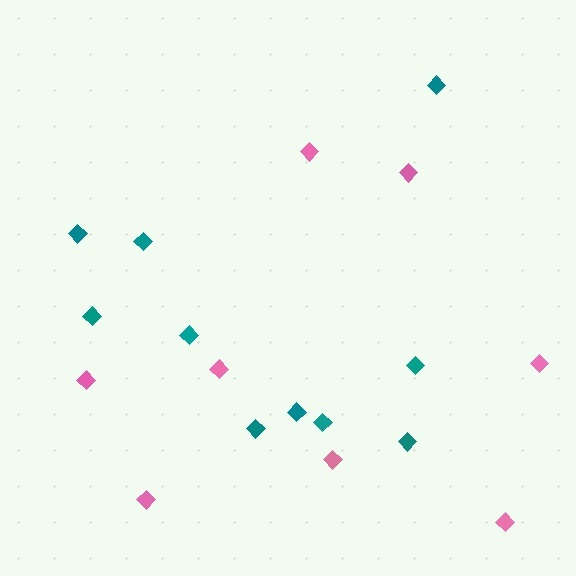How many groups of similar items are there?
There are 2 groups: one group of teal diamonds (10) and one group of pink diamonds (8).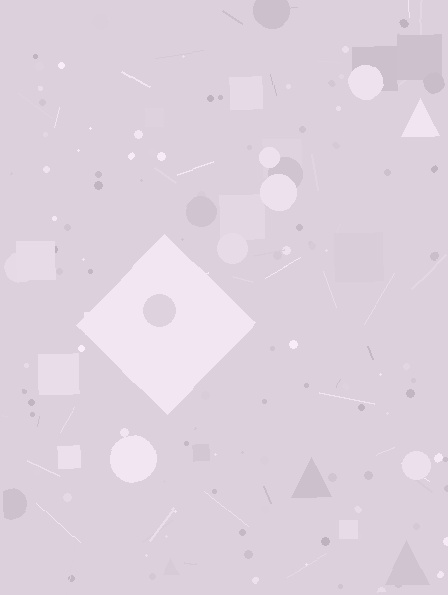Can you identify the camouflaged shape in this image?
The camouflaged shape is a diamond.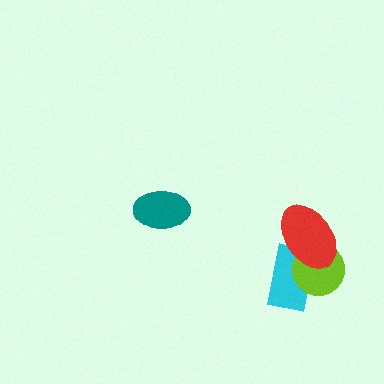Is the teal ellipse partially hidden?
No, no other shape covers it.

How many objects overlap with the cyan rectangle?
2 objects overlap with the cyan rectangle.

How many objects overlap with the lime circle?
2 objects overlap with the lime circle.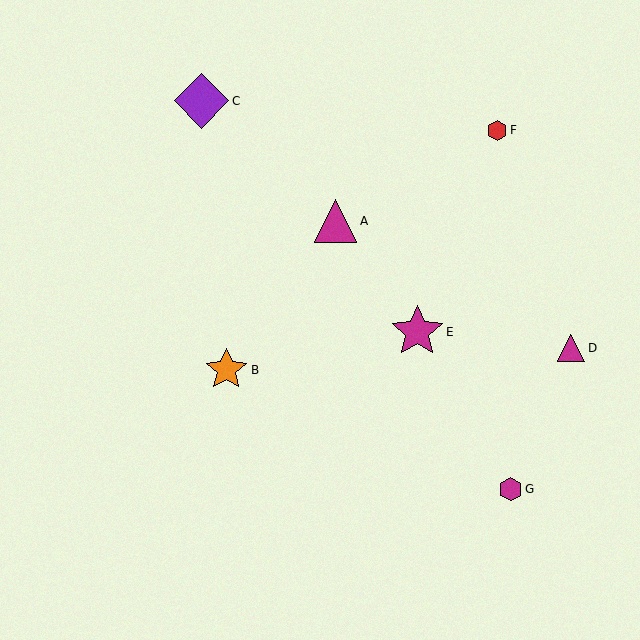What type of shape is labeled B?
Shape B is an orange star.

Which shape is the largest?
The purple diamond (labeled C) is the largest.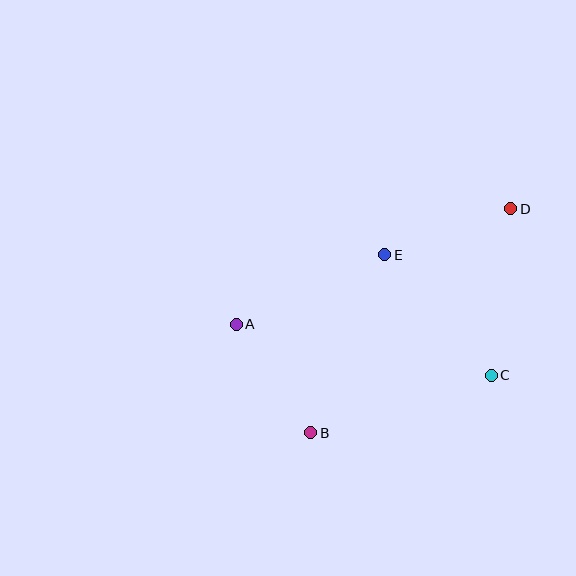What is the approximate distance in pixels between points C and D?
The distance between C and D is approximately 168 pixels.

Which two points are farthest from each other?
Points B and D are farthest from each other.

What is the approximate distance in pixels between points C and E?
The distance between C and E is approximately 161 pixels.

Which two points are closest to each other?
Points A and B are closest to each other.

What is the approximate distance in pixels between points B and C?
The distance between B and C is approximately 190 pixels.